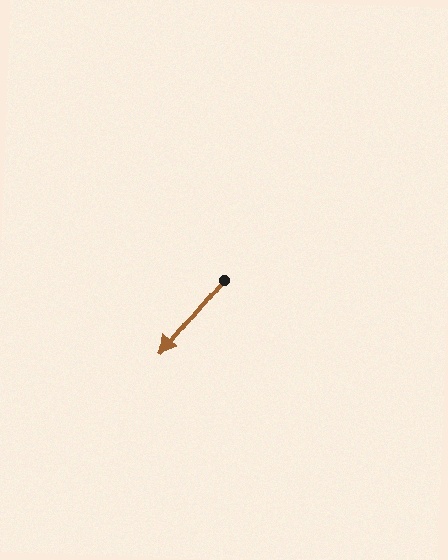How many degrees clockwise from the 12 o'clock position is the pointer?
Approximately 220 degrees.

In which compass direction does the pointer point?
Southwest.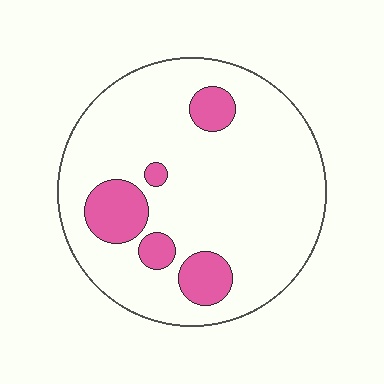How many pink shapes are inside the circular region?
5.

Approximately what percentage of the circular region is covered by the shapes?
Approximately 15%.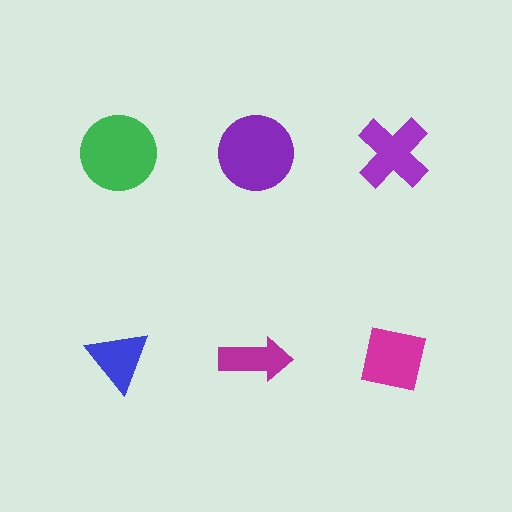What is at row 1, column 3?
A purple cross.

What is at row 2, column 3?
A magenta square.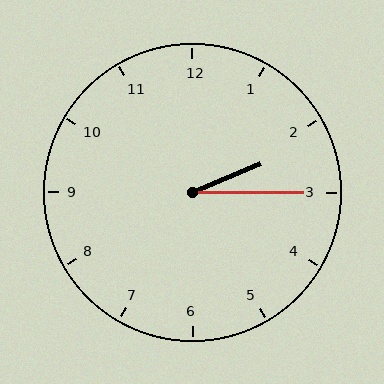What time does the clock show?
2:15.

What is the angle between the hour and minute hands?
Approximately 22 degrees.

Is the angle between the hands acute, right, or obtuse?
It is acute.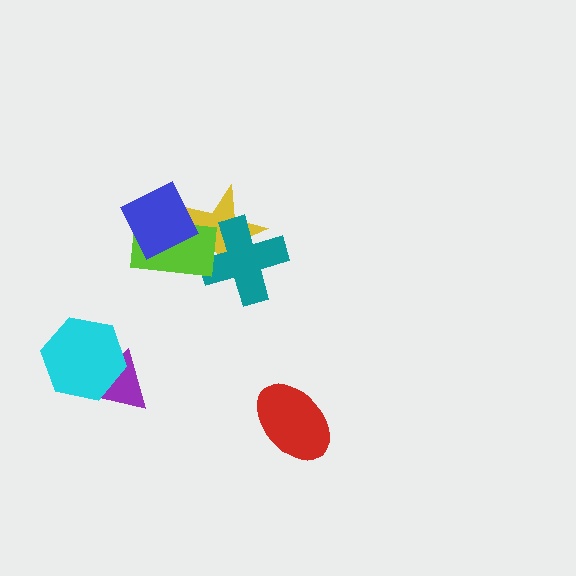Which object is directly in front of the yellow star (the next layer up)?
The teal cross is directly in front of the yellow star.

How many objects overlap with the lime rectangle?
3 objects overlap with the lime rectangle.